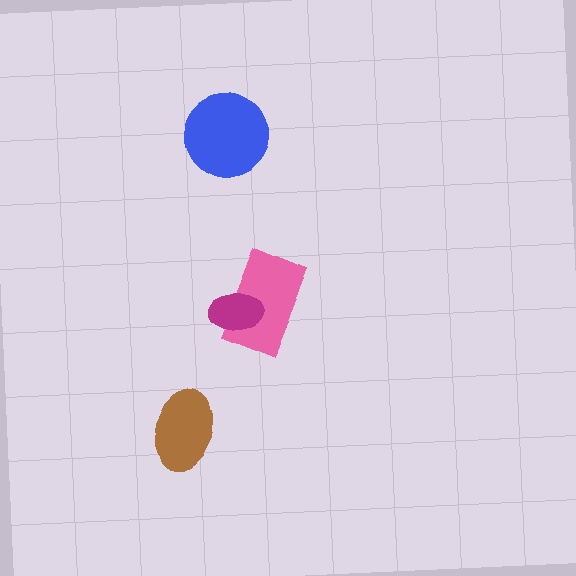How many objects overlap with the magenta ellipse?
1 object overlaps with the magenta ellipse.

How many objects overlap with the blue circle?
0 objects overlap with the blue circle.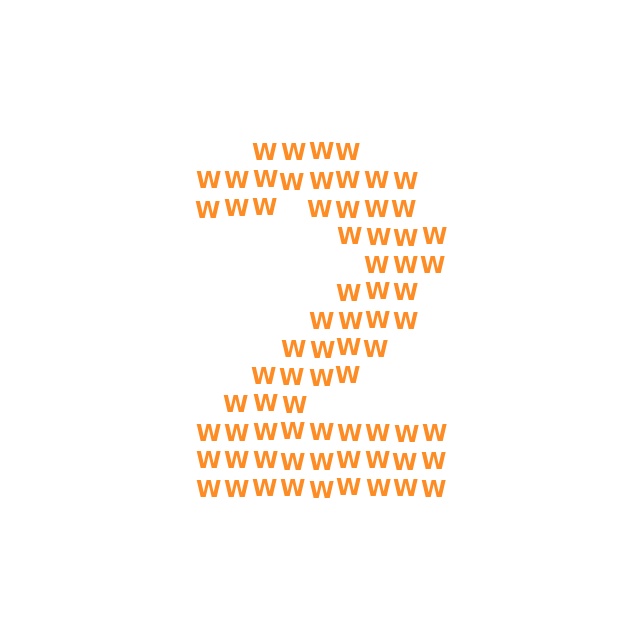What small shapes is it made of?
It is made of small letter W's.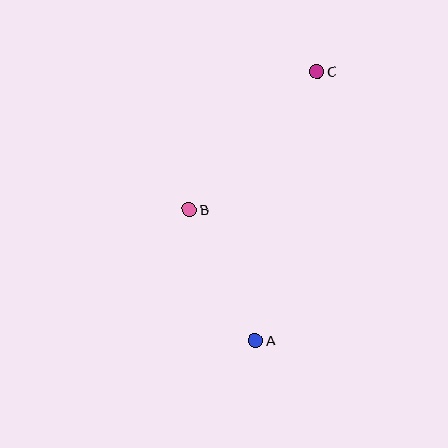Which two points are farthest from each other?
Points A and C are farthest from each other.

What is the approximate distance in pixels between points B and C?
The distance between B and C is approximately 188 pixels.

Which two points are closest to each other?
Points A and B are closest to each other.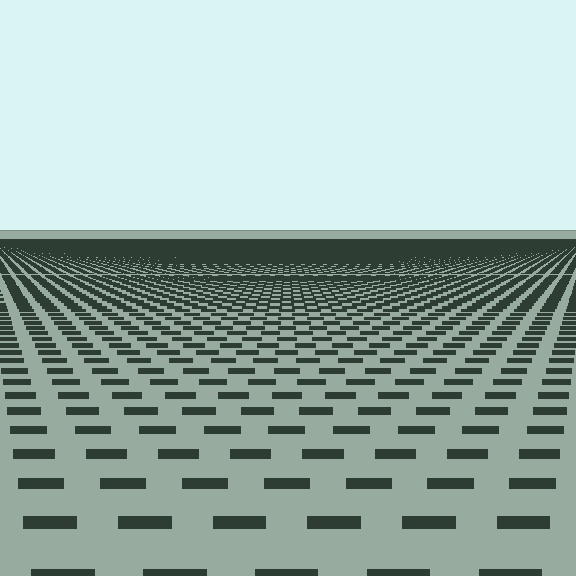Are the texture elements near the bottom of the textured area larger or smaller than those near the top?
Larger. Near the bottom, elements are closer to the viewer and appear at a bigger on-screen size.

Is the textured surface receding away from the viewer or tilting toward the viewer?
The surface is receding away from the viewer. Texture elements get smaller and denser toward the top.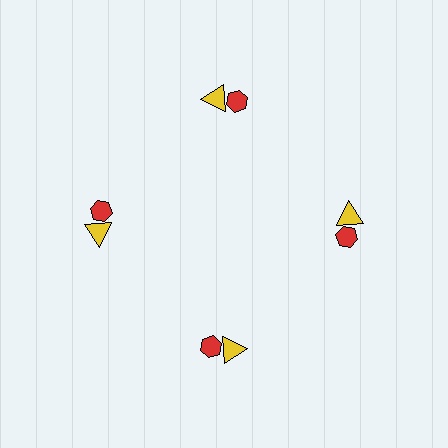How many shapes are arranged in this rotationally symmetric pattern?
There are 8 shapes, arranged in 4 groups of 2.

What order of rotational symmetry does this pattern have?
This pattern has 4-fold rotational symmetry.